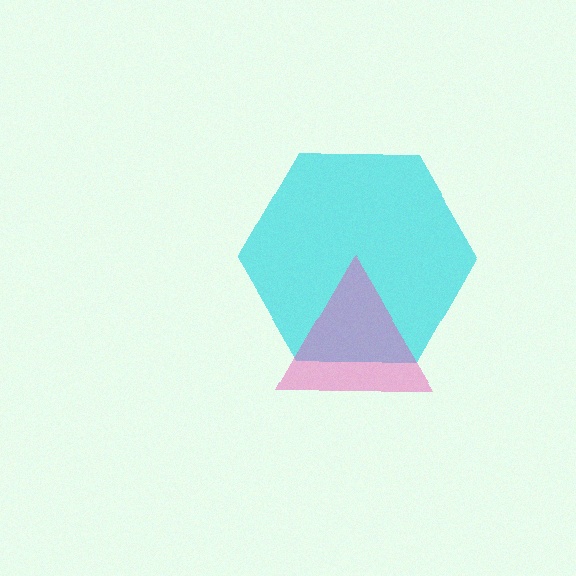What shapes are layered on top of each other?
The layered shapes are: a cyan hexagon, a pink triangle.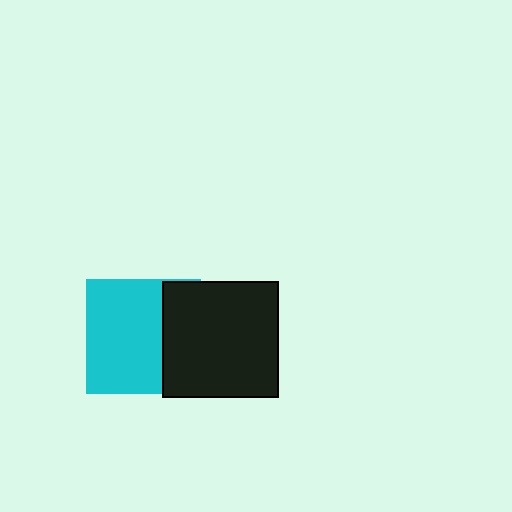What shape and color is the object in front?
The object in front is a black square.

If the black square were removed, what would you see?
You would see the complete cyan square.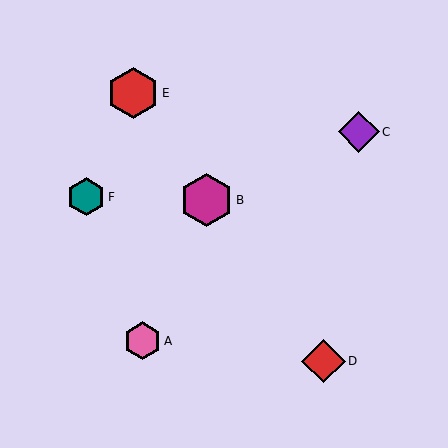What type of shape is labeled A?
Shape A is a pink hexagon.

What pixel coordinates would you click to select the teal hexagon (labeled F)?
Click at (86, 197) to select the teal hexagon F.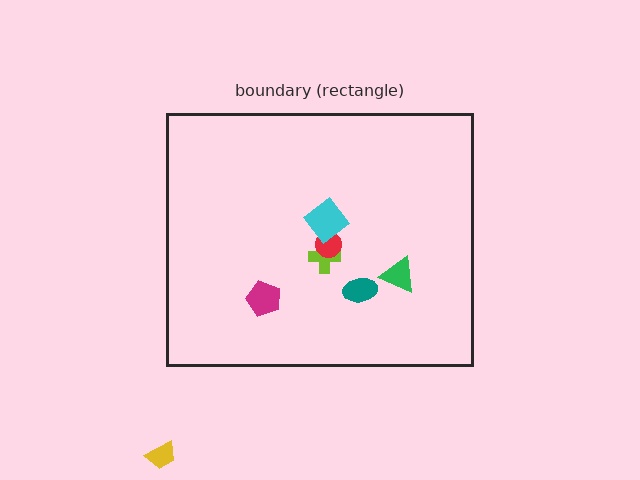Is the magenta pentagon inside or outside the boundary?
Inside.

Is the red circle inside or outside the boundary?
Inside.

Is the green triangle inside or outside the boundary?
Inside.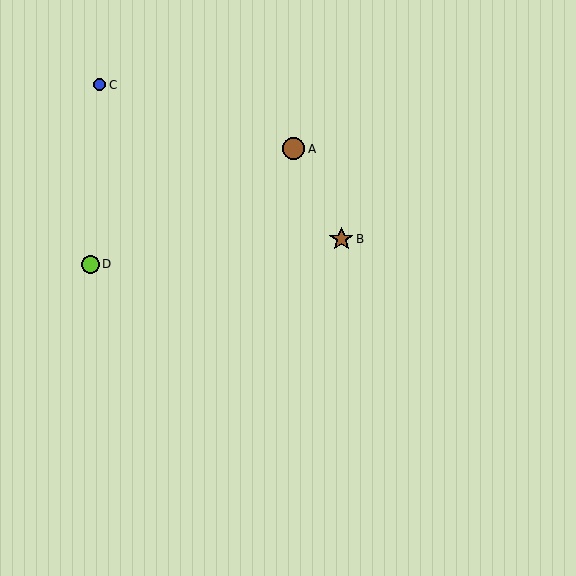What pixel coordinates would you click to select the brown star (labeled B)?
Click at (341, 239) to select the brown star B.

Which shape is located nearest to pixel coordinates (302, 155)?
The brown circle (labeled A) at (294, 149) is nearest to that location.